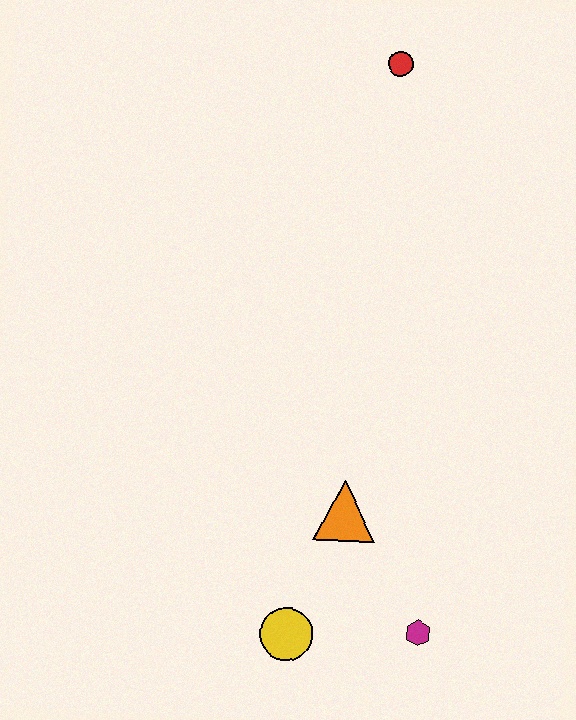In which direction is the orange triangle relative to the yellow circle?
The orange triangle is above the yellow circle.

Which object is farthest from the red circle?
The yellow circle is farthest from the red circle.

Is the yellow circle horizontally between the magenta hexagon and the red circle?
No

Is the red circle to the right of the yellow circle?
Yes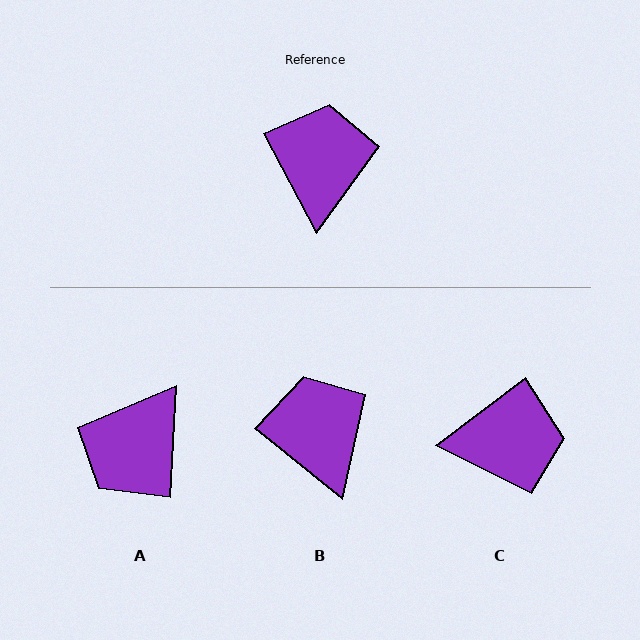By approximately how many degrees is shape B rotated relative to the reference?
Approximately 23 degrees counter-clockwise.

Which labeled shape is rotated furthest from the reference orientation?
A, about 149 degrees away.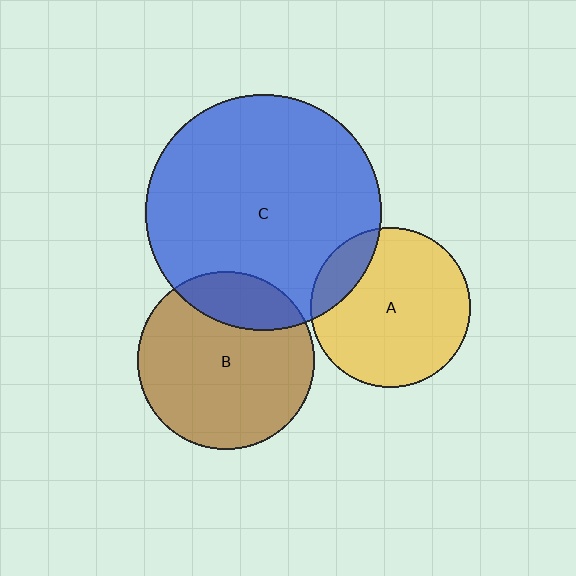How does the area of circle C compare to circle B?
Approximately 1.8 times.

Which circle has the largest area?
Circle C (blue).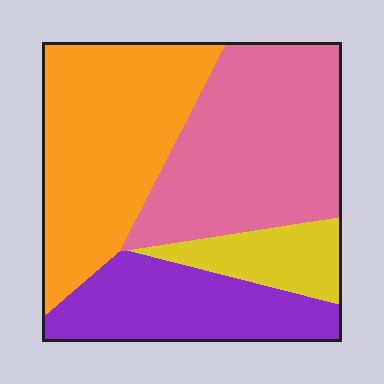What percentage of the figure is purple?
Purple covers roughly 20% of the figure.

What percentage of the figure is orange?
Orange covers around 35% of the figure.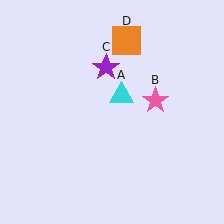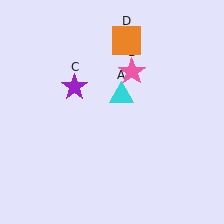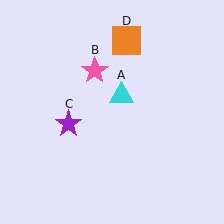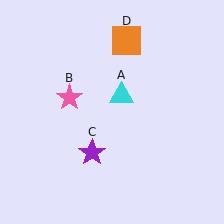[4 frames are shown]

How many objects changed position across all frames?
2 objects changed position: pink star (object B), purple star (object C).